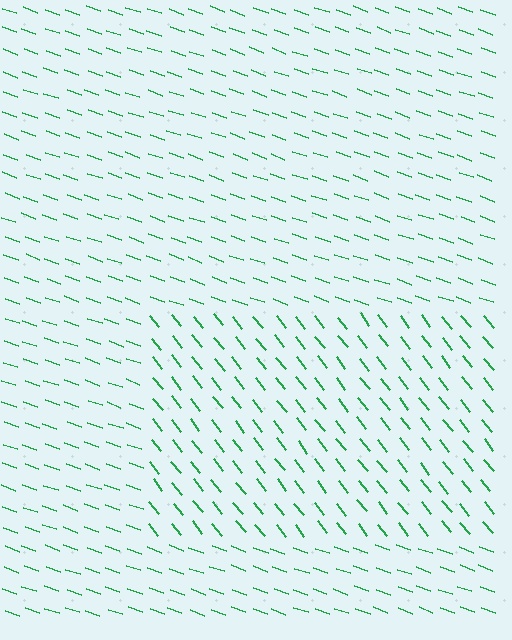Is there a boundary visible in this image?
Yes, there is a texture boundary formed by a change in line orientation.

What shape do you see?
I see a rectangle.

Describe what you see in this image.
The image is filled with small green line segments. A rectangle region in the image has lines oriented differently from the surrounding lines, creating a visible texture boundary.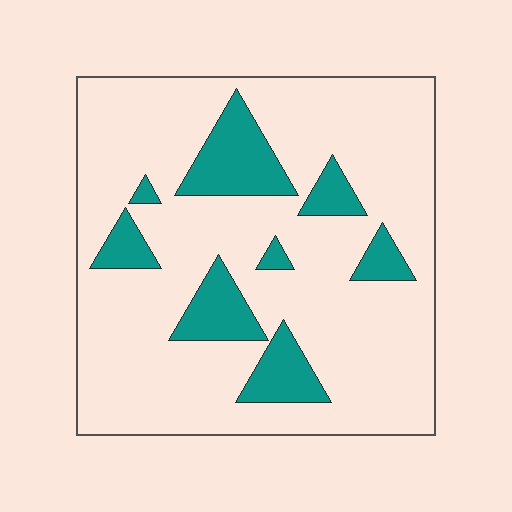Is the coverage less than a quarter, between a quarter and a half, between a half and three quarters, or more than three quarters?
Less than a quarter.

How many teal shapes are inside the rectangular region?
8.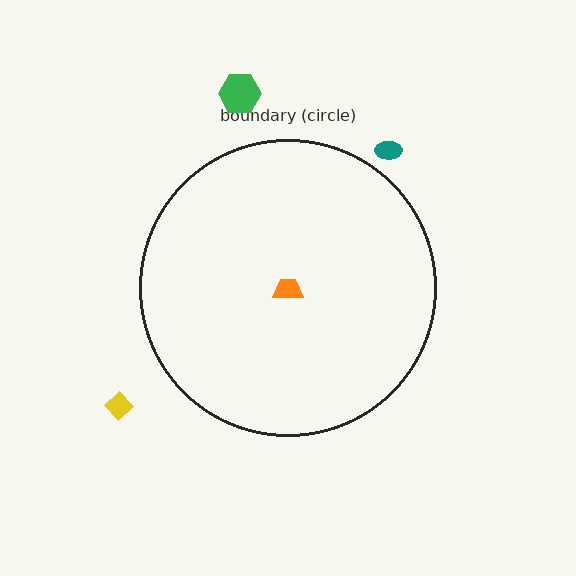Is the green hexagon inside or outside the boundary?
Outside.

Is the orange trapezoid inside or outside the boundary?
Inside.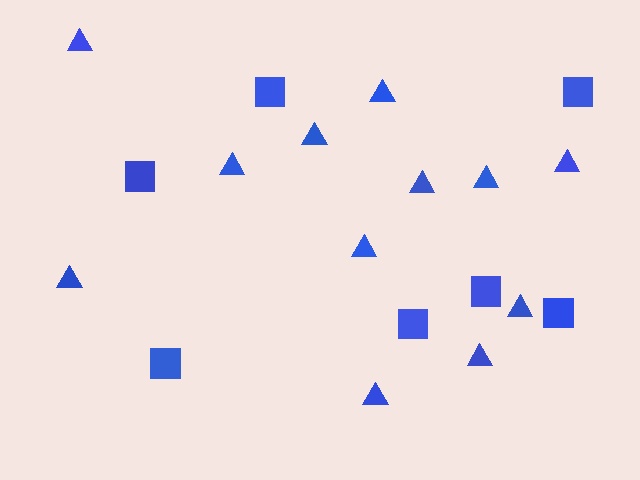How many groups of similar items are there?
There are 2 groups: one group of squares (7) and one group of triangles (12).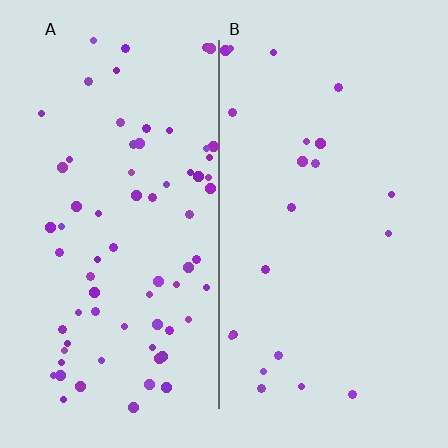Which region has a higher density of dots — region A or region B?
A (the left).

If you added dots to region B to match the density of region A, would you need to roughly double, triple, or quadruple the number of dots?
Approximately triple.